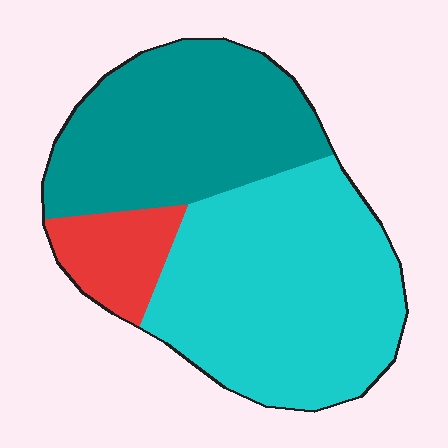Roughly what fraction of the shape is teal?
Teal covers 38% of the shape.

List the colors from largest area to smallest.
From largest to smallest: cyan, teal, red.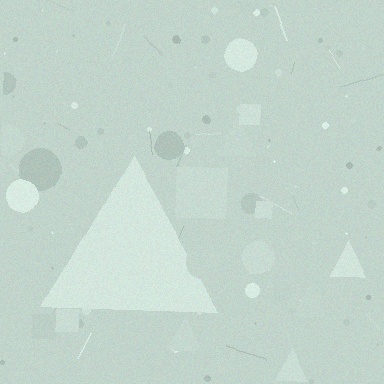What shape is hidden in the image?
A triangle is hidden in the image.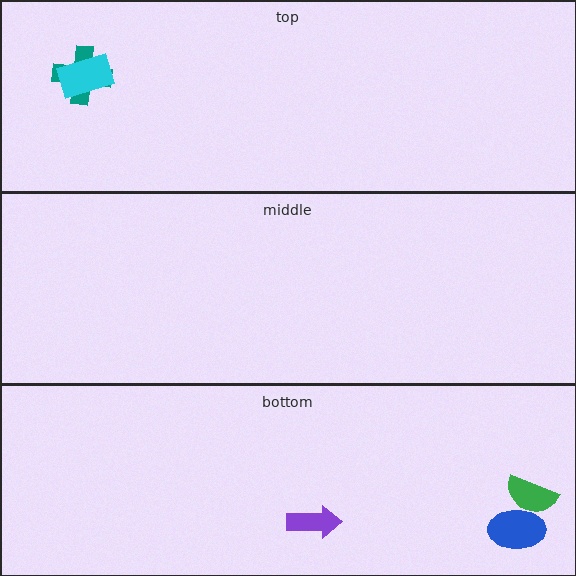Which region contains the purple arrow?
The bottom region.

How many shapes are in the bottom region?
3.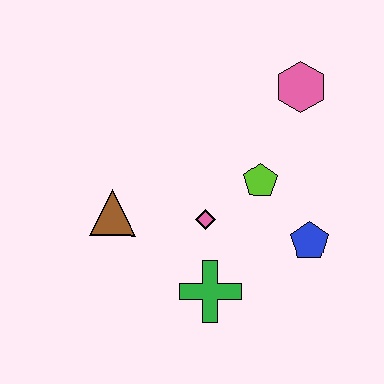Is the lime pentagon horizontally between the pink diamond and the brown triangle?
No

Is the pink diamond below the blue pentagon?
No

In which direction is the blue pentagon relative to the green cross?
The blue pentagon is to the right of the green cross.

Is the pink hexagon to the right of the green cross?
Yes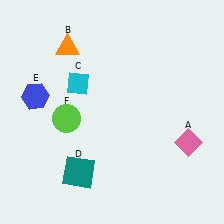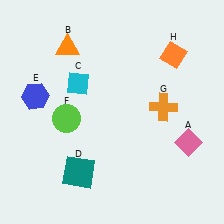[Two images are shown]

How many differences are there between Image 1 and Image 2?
There are 2 differences between the two images.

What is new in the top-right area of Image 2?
An orange cross (G) was added in the top-right area of Image 2.